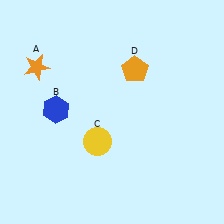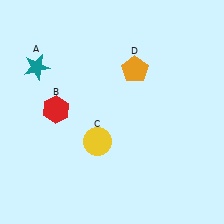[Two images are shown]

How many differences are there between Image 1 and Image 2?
There are 2 differences between the two images.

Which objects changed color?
A changed from orange to teal. B changed from blue to red.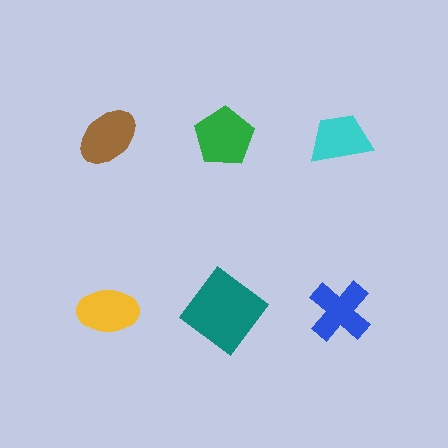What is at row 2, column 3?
A blue cross.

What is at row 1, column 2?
A green pentagon.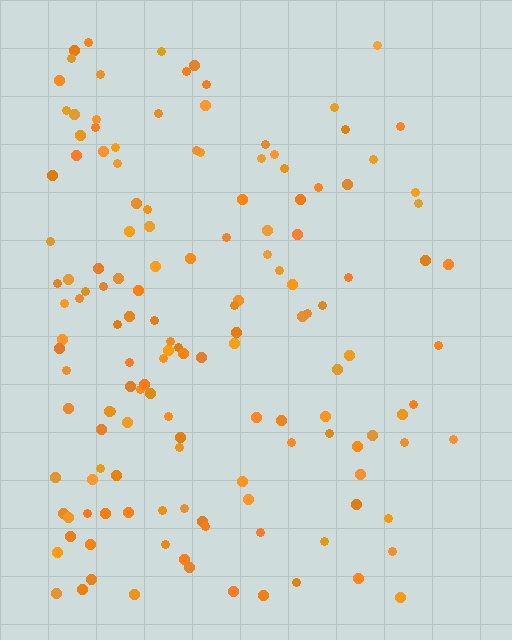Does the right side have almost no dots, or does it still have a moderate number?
Still a moderate number, just noticeably fewer than the left.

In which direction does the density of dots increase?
From right to left, with the left side densest.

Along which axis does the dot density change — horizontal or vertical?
Horizontal.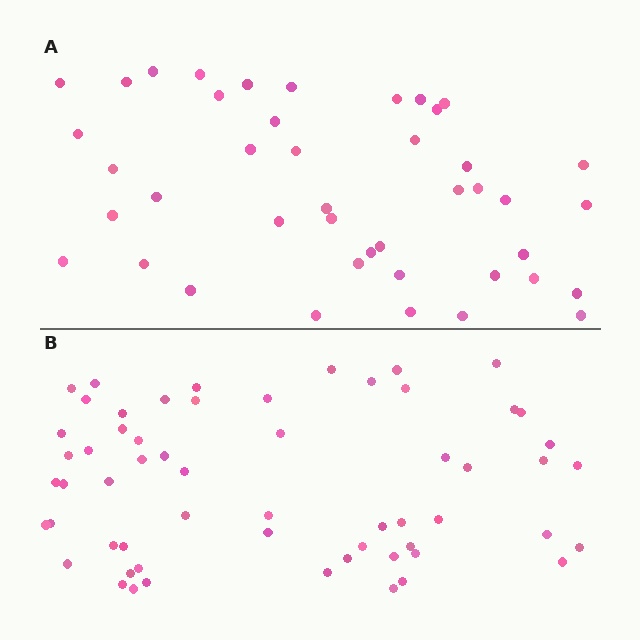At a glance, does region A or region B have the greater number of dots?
Region B (the bottom region) has more dots.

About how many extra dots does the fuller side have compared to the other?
Region B has approximately 15 more dots than region A.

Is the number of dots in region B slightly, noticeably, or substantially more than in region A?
Region B has noticeably more, but not dramatically so. The ratio is roughly 1.4 to 1.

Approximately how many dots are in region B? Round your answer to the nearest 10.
About 60 dots. (The exact count is 59, which rounds to 60.)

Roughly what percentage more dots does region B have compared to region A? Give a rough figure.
About 35% more.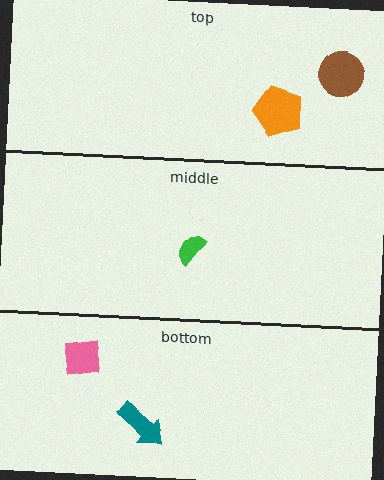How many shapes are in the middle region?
1.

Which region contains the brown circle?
The top region.